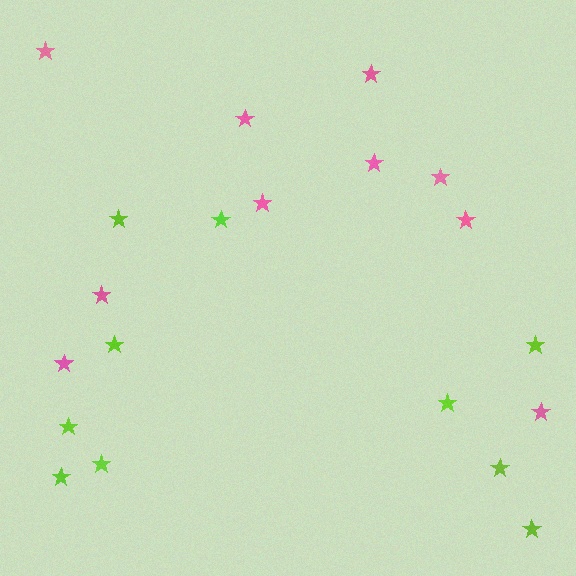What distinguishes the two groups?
There are 2 groups: one group of pink stars (10) and one group of lime stars (10).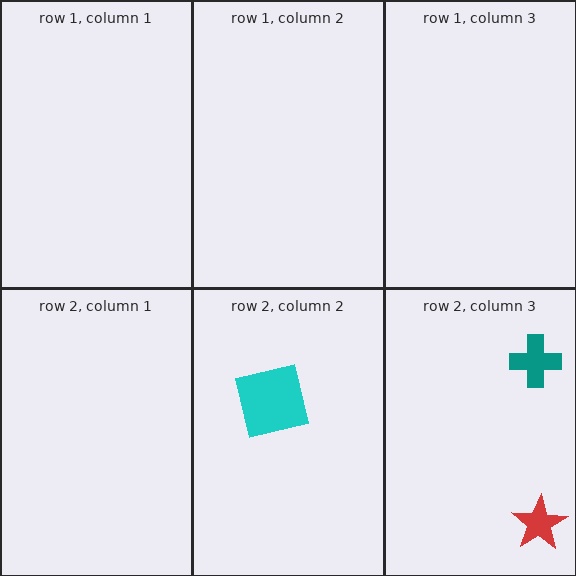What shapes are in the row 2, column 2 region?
The cyan square.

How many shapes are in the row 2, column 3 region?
2.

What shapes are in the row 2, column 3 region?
The teal cross, the red star.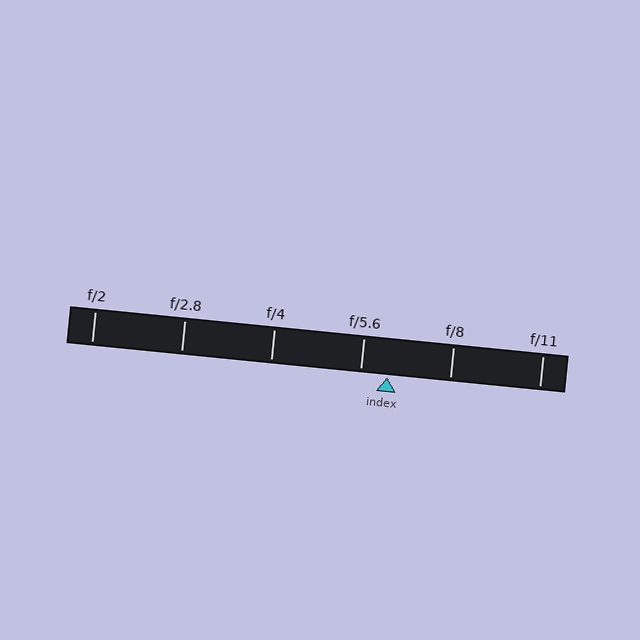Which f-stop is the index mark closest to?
The index mark is closest to f/5.6.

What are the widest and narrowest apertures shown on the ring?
The widest aperture shown is f/2 and the narrowest is f/11.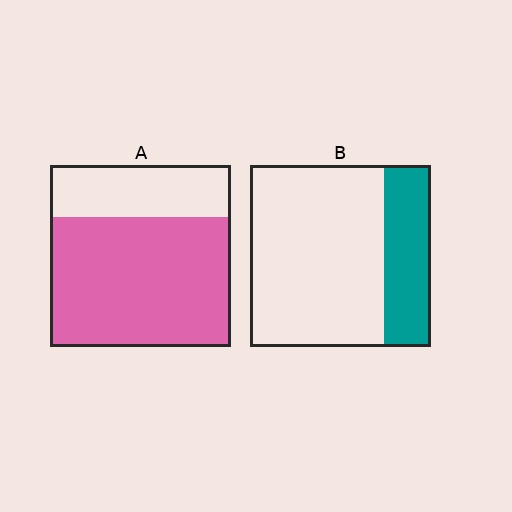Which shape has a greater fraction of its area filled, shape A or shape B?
Shape A.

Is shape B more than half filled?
No.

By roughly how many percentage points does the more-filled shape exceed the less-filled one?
By roughly 45 percentage points (A over B).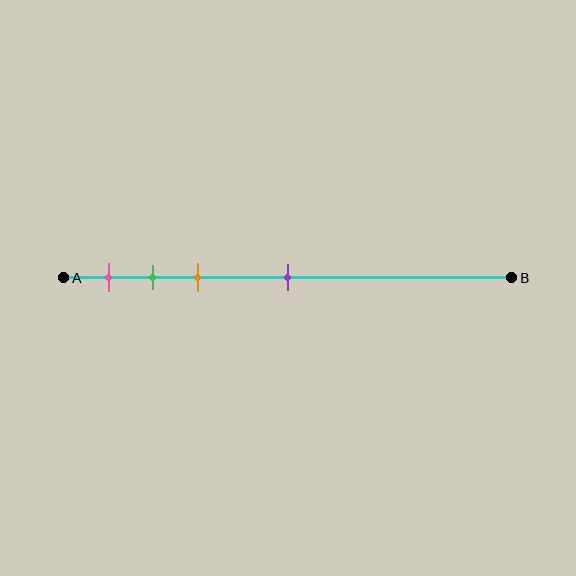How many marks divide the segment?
There are 4 marks dividing the segment.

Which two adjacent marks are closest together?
The green and orange marks are the closest adjacent pair.